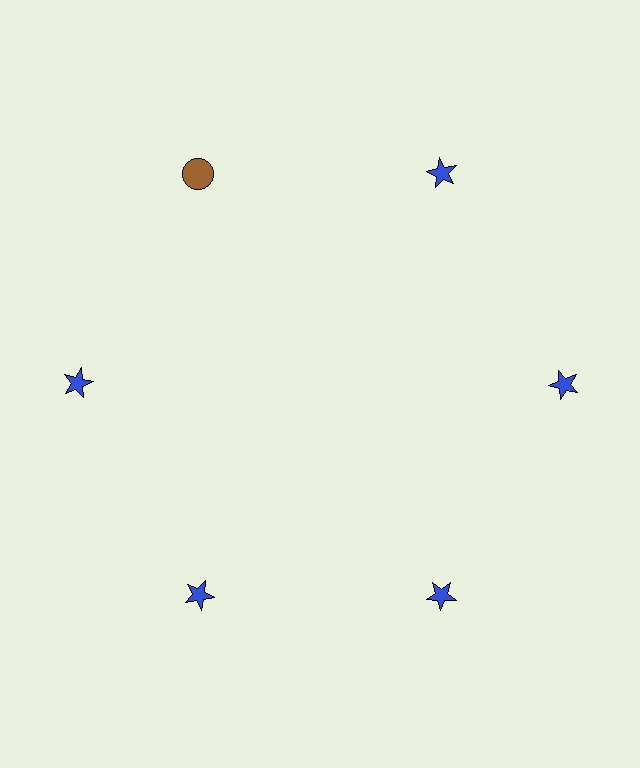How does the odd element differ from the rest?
It differs in both color (brown instead of blue) and shape (circle instead of star).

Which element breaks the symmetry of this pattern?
The brown circle at roughly the 11 o'clock position breaks the symmetry. All other shapes are blue stars.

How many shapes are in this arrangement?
There are 6 shapes arranged in a ring pattern.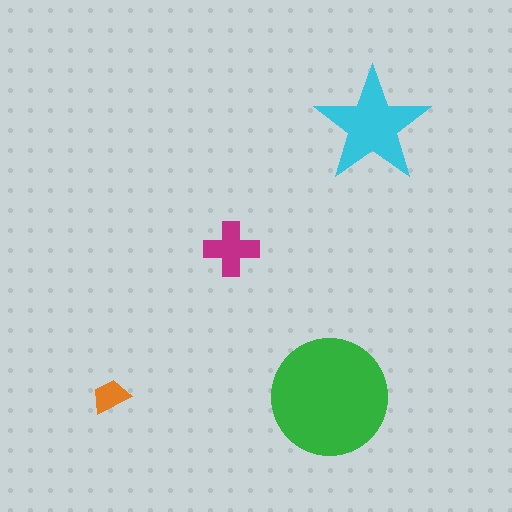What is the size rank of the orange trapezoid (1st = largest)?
4th.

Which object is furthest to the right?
The cyan star is rightmost.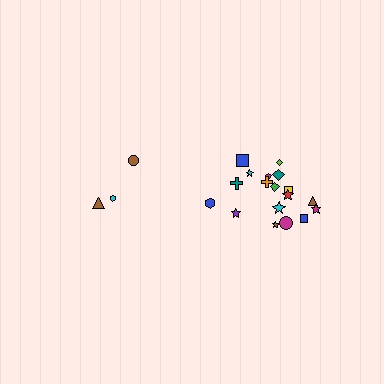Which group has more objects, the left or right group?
The right group.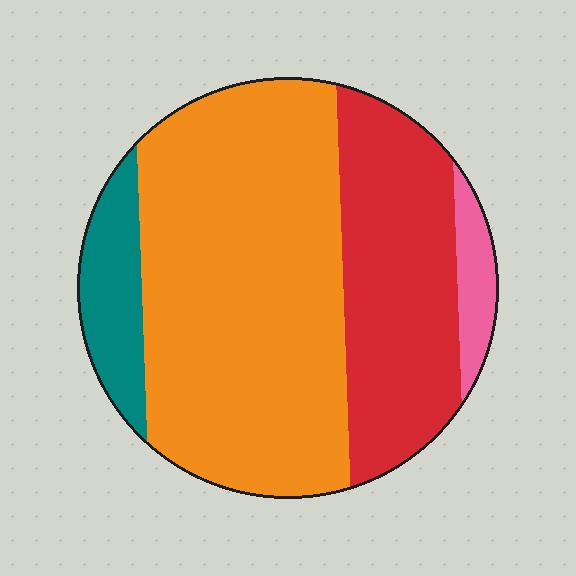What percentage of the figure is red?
Red takes up between a quarter and a half of the figure.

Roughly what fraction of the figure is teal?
Teal covers around 10% of the figure.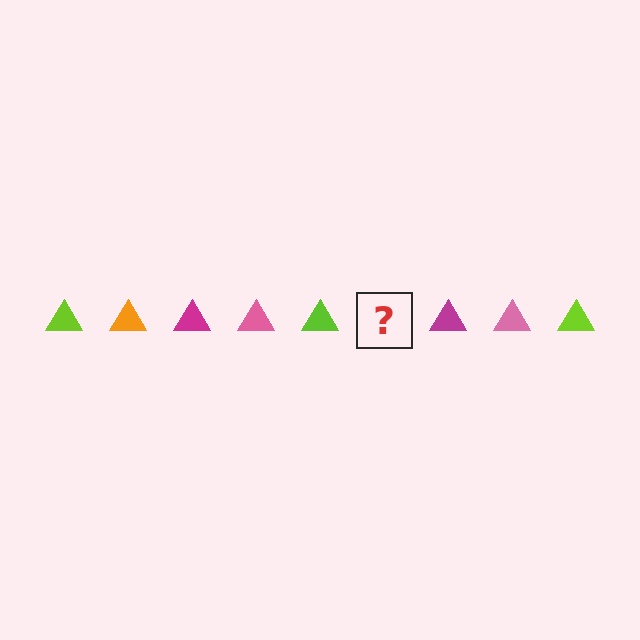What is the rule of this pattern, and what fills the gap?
The rule is that the pattern cycles through lime, orange, magenta, pink triangles. The gap should be filled with an orange triangle.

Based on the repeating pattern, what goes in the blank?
The blank should be an orange triangle.